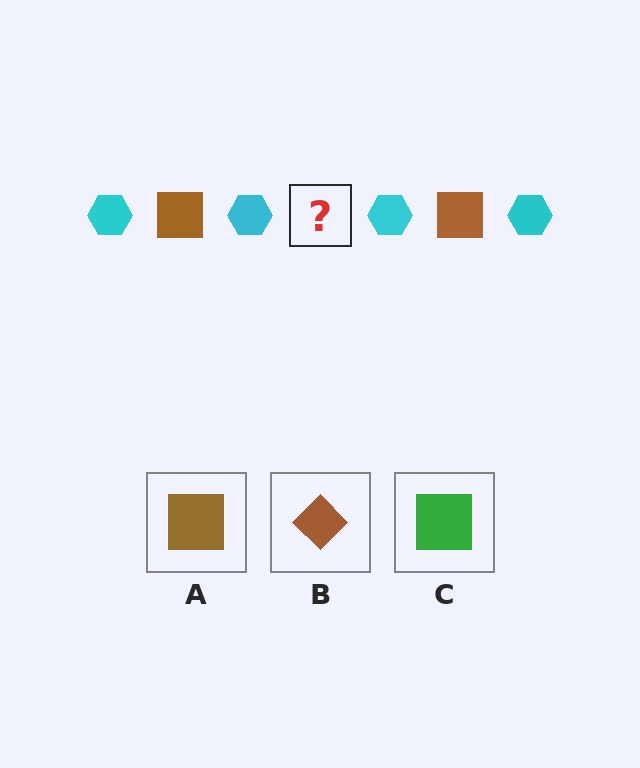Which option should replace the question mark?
Option A.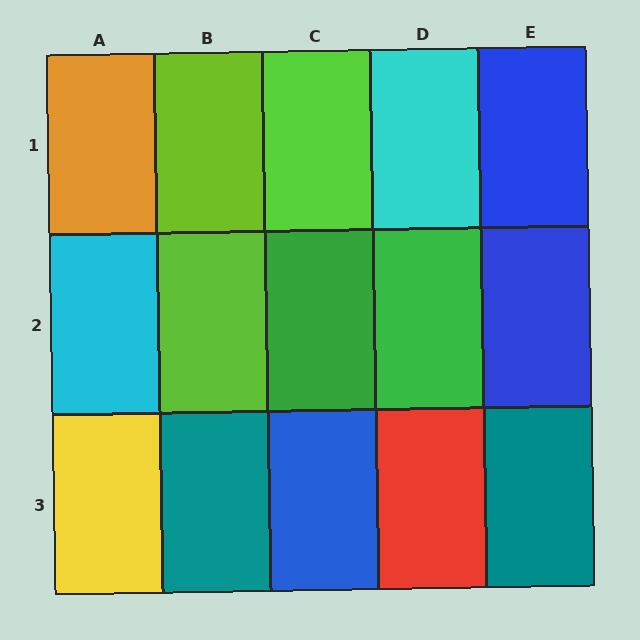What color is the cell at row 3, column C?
Blue.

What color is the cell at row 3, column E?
Teal.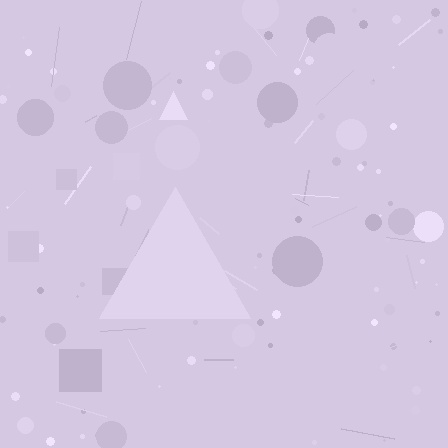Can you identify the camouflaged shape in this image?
The camouflaged shape is a triangle.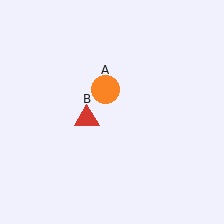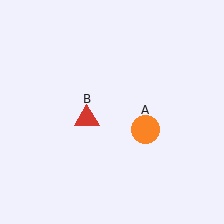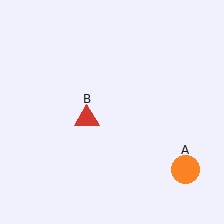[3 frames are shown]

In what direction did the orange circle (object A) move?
The orange circle (object A) moved down and to the right.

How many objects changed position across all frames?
1 object changed position: orange circle (object A).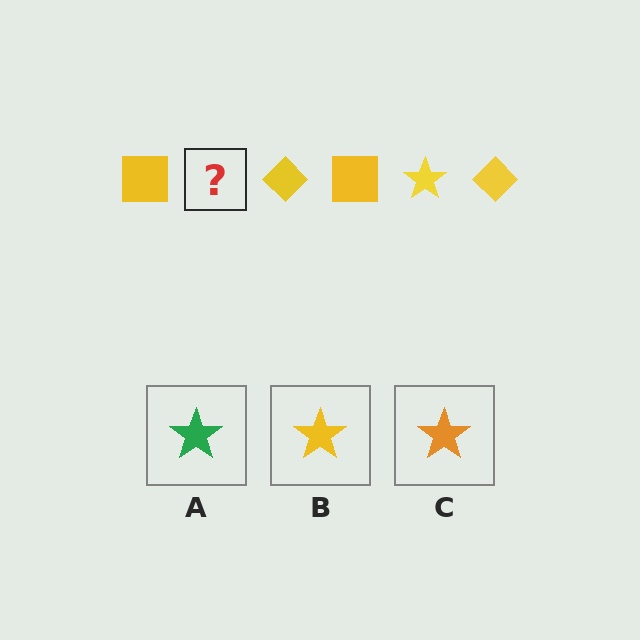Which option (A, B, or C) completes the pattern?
B.